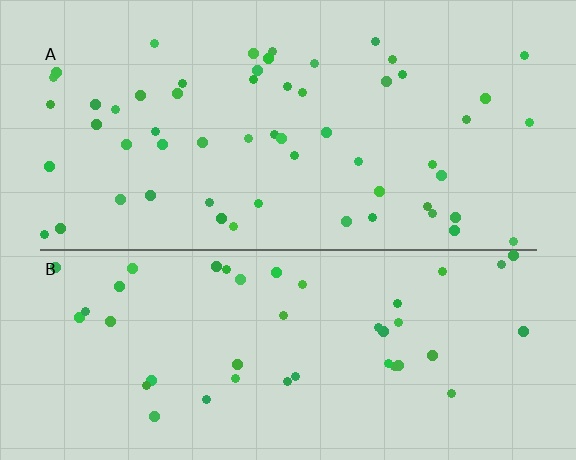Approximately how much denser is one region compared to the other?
Approximately 1.3× — region A over region B.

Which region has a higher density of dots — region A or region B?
A (the top).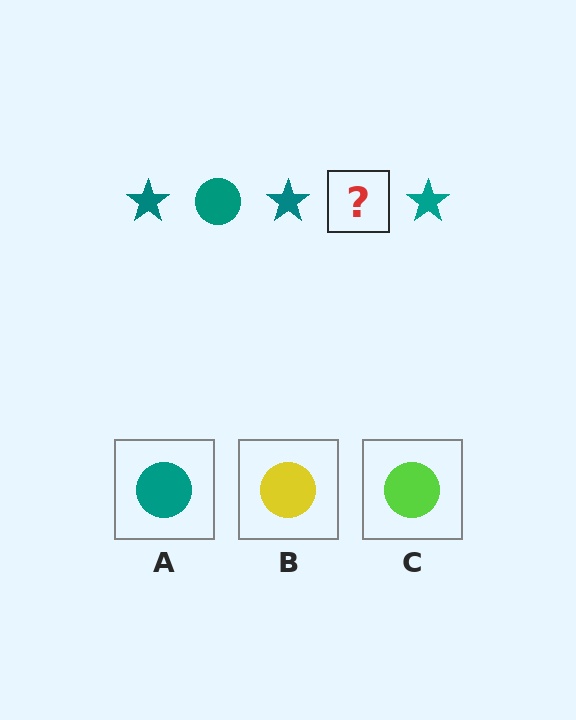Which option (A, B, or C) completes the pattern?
A.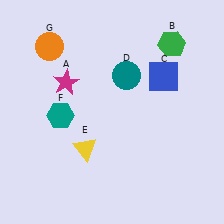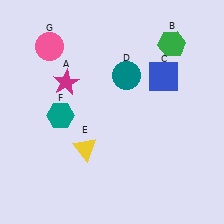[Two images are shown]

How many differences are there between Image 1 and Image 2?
There is 1 difference between the two images.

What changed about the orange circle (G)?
In Image 1, G is orange. In Image 2, it changed to pink.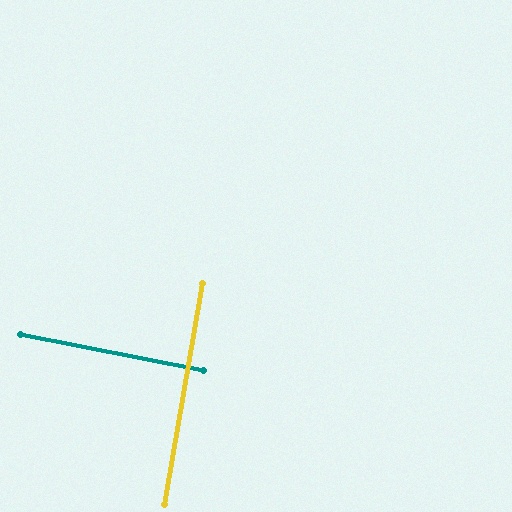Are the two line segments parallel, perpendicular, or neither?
Perpendicular — they meet at approximately 89°.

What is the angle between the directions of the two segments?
Approximately 89 degrees.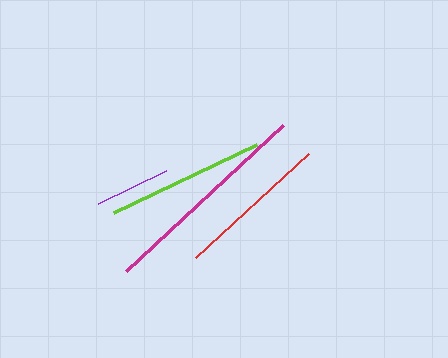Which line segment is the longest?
The magenta line is the longest at approximately 215 pixels.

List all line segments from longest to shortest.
From longest to shortest: magenta, lime, red, purple.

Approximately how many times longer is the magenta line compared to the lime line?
The magenta line is approximately 1.4 times the length of the lime line.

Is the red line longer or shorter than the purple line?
The red line is longer than the purple line.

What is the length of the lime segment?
The lime segment is approximately 159 pixels long.